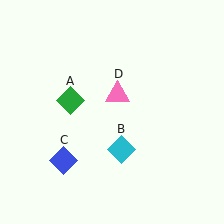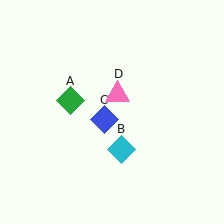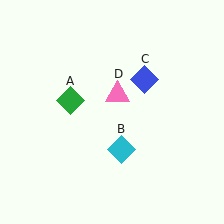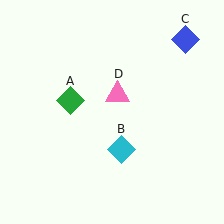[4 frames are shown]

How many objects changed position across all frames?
1 object changed position: blue diamond (object C).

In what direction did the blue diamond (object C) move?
The blue diamond (object C) moved up and to the right.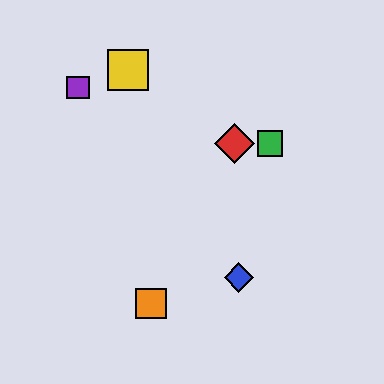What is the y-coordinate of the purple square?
The purple square is at y≈87.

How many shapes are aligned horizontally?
2 shapes (the red diamond, the green square) are aligned horizontally.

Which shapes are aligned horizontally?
The red diamond, the green square are aligned horizontally.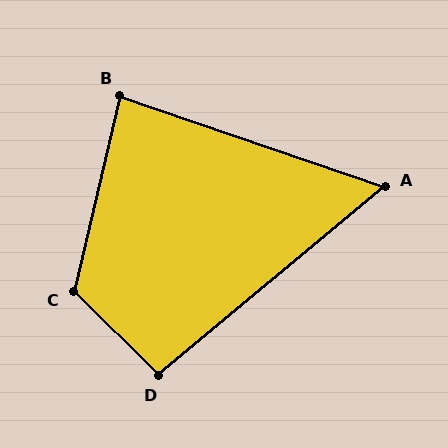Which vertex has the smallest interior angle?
A, at approximately 59 degrees.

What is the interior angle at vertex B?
Approximately 84 degrees (acute).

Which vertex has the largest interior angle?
C, at approximately 121 degrees.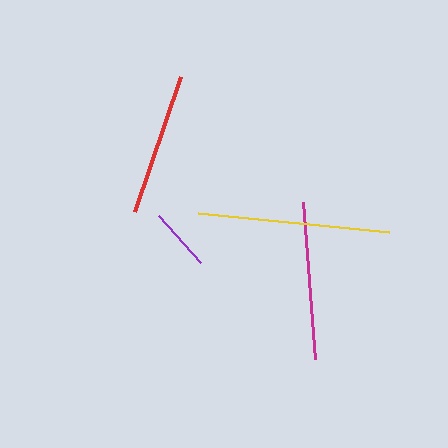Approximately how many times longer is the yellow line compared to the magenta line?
The yellow line is approximately 1.2 times the length of the magenta line.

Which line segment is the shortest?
The purple line is the shortest at approximately 63 pixels.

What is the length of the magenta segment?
The magenta segment is approximately 157 pixels long.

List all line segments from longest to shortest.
From longest to shortest: yellow, magenta, red, purple.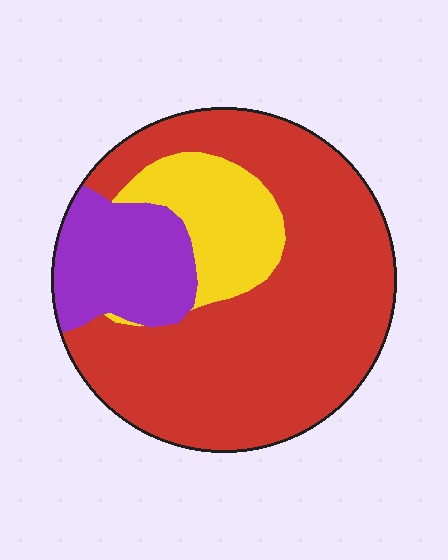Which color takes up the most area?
Red, at roughly 65%.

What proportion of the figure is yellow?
Yellow covers about 15% of the figure.